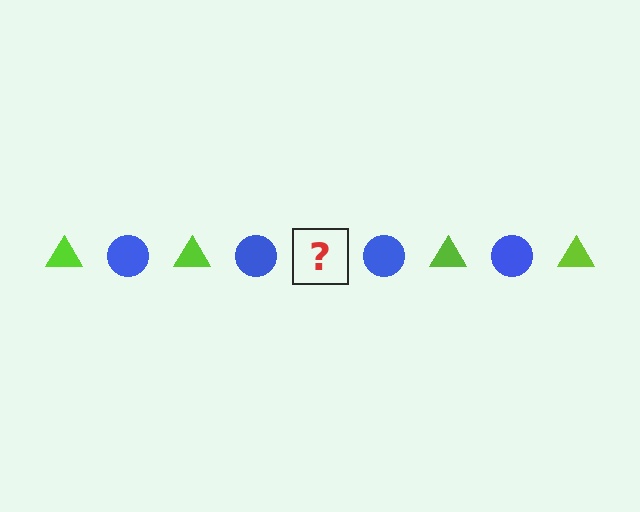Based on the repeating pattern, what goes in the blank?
The blank should be a lime triangle.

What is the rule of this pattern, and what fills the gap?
The rule is that the pattern alternates between lime triangle and blue circle. The gap should be filled with a lime triangle.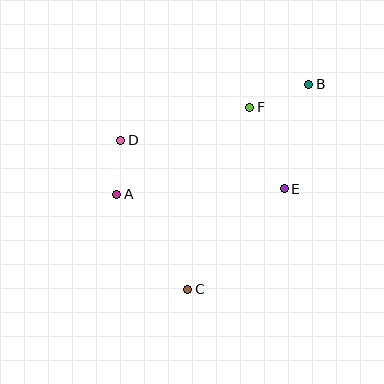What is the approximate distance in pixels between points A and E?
The distance between A and E is approximately 168 pixels.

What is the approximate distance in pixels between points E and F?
The distance between E and F is approximately 89 pixels.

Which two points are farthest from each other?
Points B and C are farthest from each other.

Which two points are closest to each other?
Points A and D are closest to each other.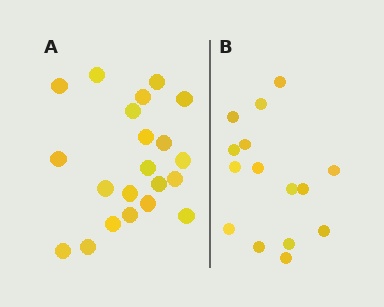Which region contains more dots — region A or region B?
Region A (the left region) has more dots.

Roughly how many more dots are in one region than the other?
Region A has about 6 more dots than region B.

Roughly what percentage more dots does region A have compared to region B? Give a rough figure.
About 40% more.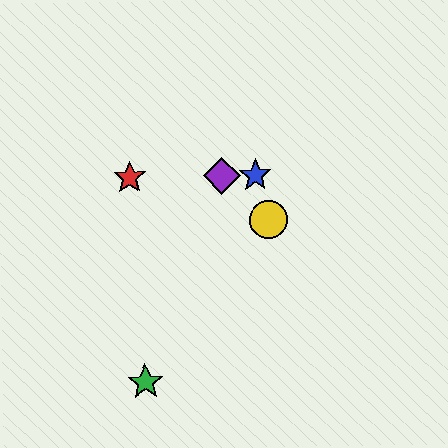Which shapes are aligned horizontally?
The red star, the blue star, the purple diamond are aligned horizontally.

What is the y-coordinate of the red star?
The red star is at y≈177.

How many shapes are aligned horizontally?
3 shapes (the red star, the blue star, the purple diamond) are aligned horizontally.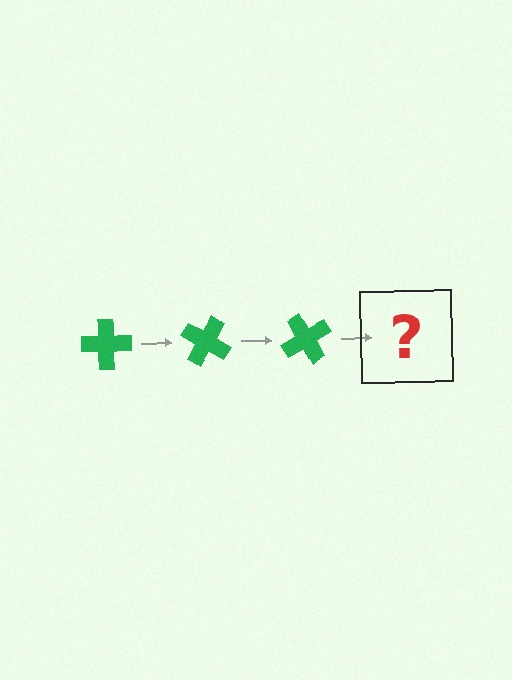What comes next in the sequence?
The next element should be a green cross rotated 90 degrees.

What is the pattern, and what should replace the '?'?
The pattern is that the cross rotates 30 degrees each step. The '?' should be a green cross rotated 90 degrees.